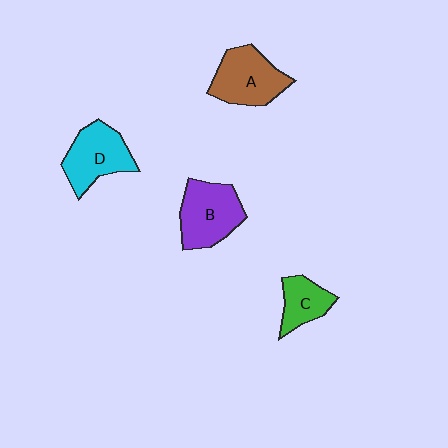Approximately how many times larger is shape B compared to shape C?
Approximately 1.7 times.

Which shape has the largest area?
Shape B (purple).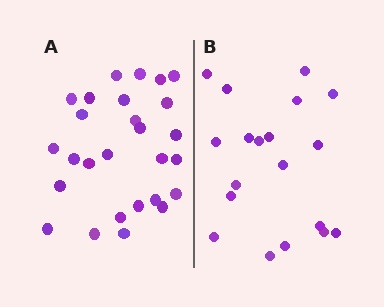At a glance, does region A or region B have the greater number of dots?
Region A (the left region) has more dots.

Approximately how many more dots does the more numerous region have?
Region A has roughly 8 or so more dots than region B.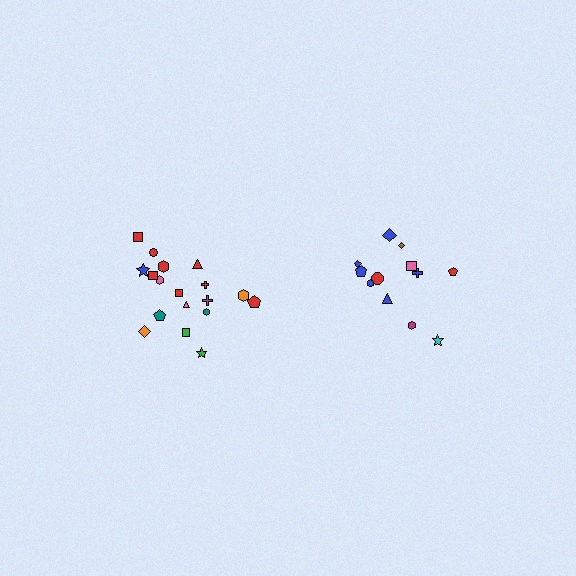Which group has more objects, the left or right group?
The left group.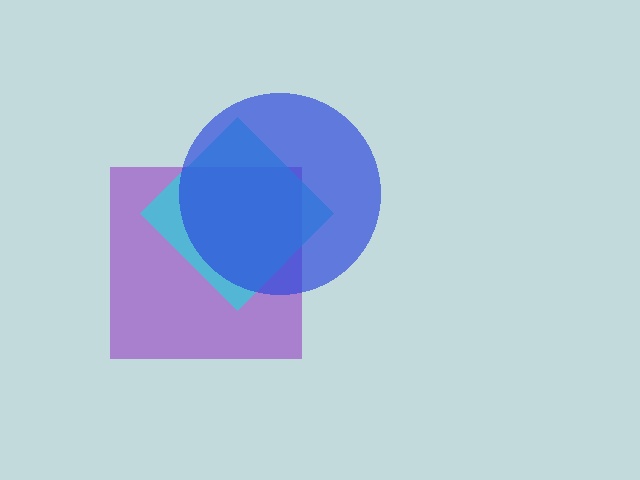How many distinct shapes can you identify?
There are 3 distinct shapes: a purple square, a cyan diamond, a blue circle.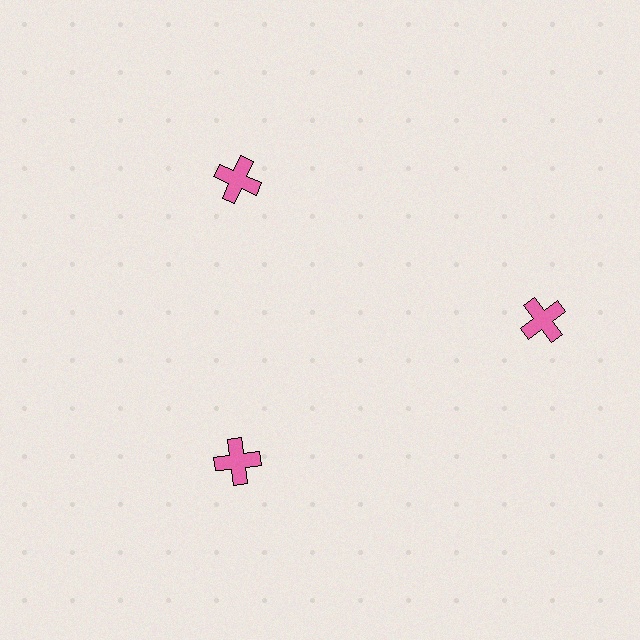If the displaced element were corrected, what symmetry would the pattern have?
It would have 3-fold rotational symmetry — the pattern would map onto itself every 120 degrees.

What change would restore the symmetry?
The symmetry would be restored by moving it inward, back onto the ring so that all 3 crosses sit at equal angles and equal distance from the center.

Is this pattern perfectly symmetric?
No. The 3 pink crosses are arranged in a ring, but one element near the 3 o'clock position is pushed outward from the center, breaking the 3-fold rotational symmetry.